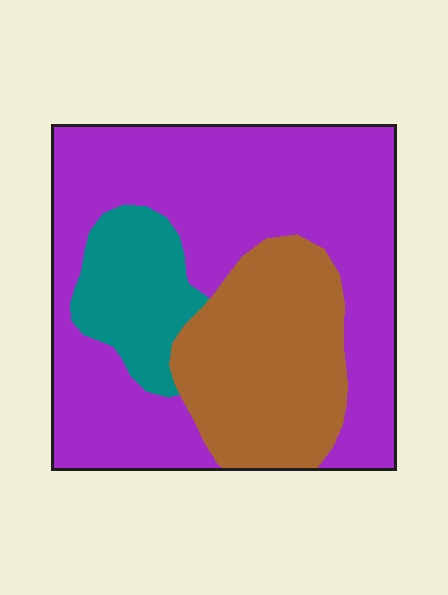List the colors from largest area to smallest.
From largest to smallest: purple, brown, teal.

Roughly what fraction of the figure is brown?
Brown covers roughly 25% of the figure.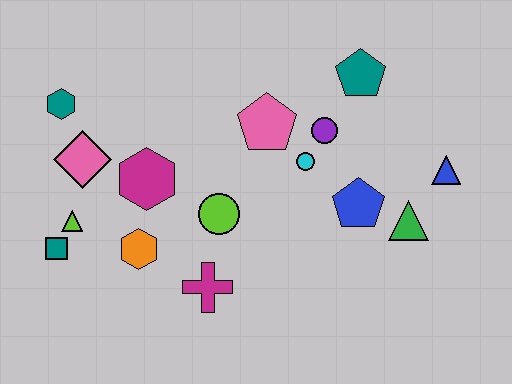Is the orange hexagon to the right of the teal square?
Yes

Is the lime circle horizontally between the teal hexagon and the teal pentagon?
Yes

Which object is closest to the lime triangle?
The teal square is closest to the lime triangle.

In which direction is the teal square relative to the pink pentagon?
The teal square is to the left of the pink pentagon.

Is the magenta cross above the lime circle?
No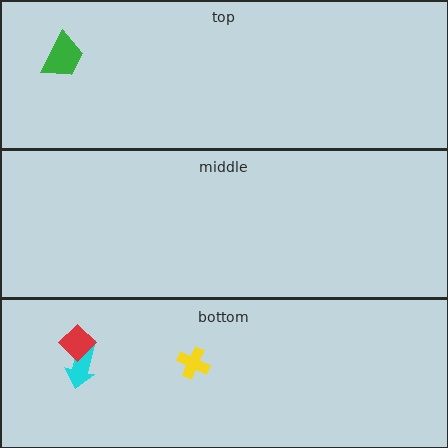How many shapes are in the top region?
1.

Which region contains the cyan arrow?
The bottom region.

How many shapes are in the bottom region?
3.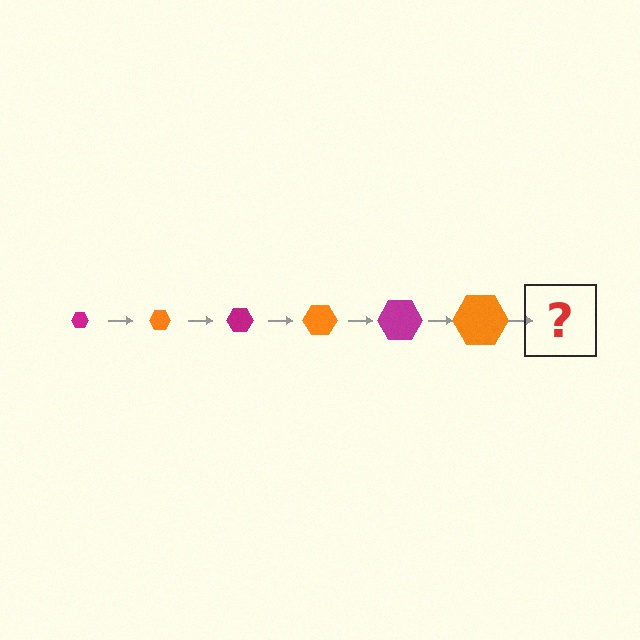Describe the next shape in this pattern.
It should be a magenta hexagon, larger than the previous one.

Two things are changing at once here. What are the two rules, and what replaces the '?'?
The two rules are that the hexagon grows larger each step and the color cycles through magenta and orange. The '?' should be a magenta hexagon, larger than the previous one.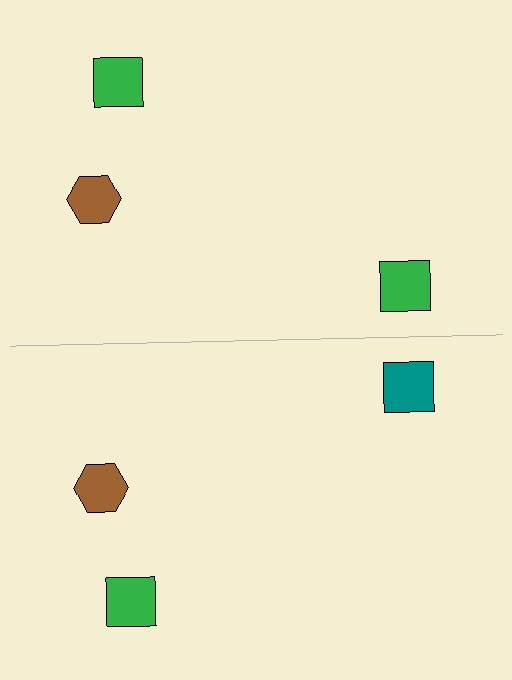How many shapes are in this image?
There are 6 shapes in this image.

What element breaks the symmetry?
The teal square on the bottom side breaks the symmetry — its mirror counterpart is green.